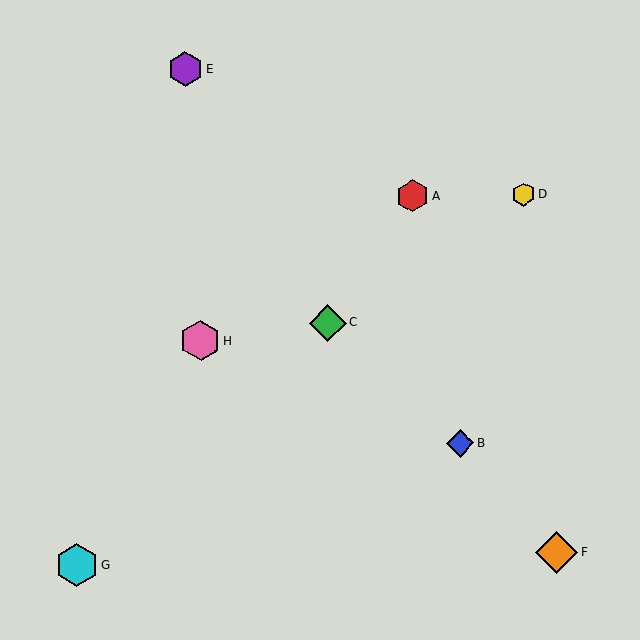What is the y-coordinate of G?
Object G is at y≈565.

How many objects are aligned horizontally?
2 objects (A, D) are aligned horizontally.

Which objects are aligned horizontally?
Objects A, D are aligned horizontally.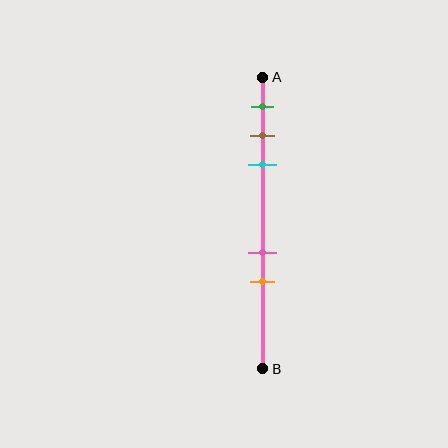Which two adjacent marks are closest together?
The brown and cyan marks are the closest adjacent pair.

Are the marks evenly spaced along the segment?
No, the marks are not evenly spaced.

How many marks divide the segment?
There are 5 marks dividing the segment.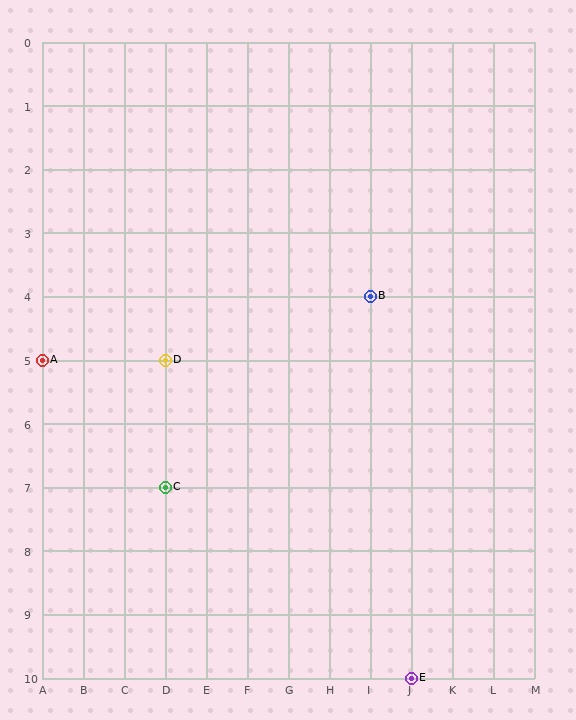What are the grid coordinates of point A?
Point A is at grid coordinates (A, 5).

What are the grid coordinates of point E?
Point E is at grid coordinates (J, 10).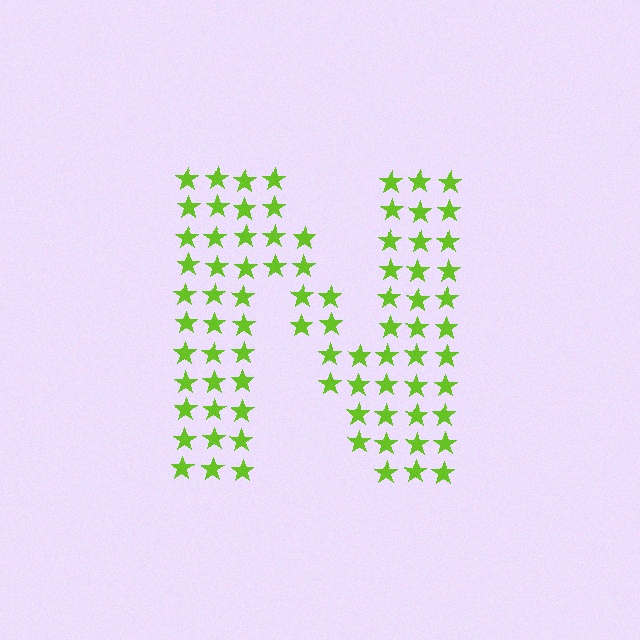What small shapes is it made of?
It is made of small stars.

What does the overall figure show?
The overall figure shows the letter N.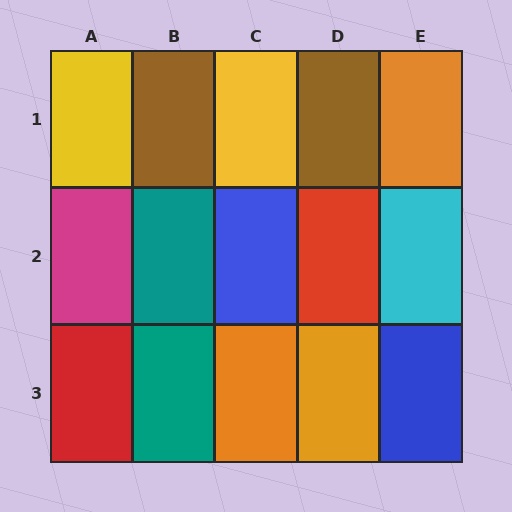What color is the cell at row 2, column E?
Cyan.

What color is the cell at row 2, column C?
Blue.